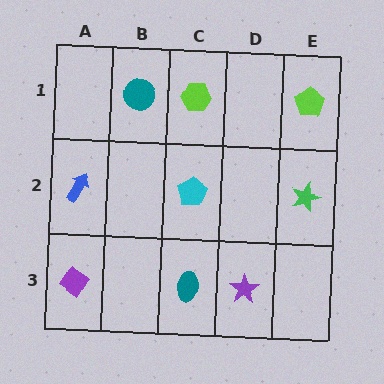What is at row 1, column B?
A teal circle.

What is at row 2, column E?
A green star.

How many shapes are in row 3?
3 shapes.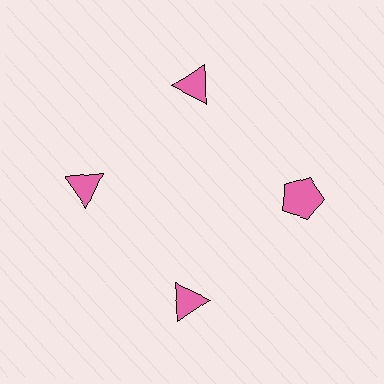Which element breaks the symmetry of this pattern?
The pink pentagon at roughly the 3 o'clock position breaks the symmetry. All other shapes are pink triangles.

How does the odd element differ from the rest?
It has a different shape: pentagon instead of triangle.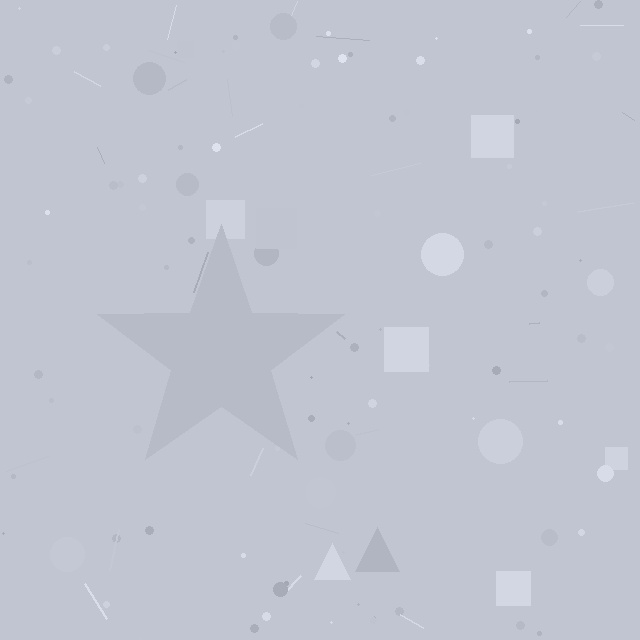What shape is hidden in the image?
A star is hidden in the image.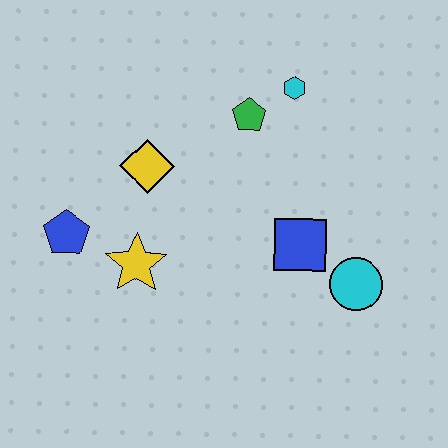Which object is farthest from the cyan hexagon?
The blue pentagon is farthest from the cyan hexagon.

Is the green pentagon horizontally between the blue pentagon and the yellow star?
No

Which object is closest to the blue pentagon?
The yellow star is closest to the blue pentagon.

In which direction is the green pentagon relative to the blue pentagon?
The green pentagon is to the right of the blue pentagon.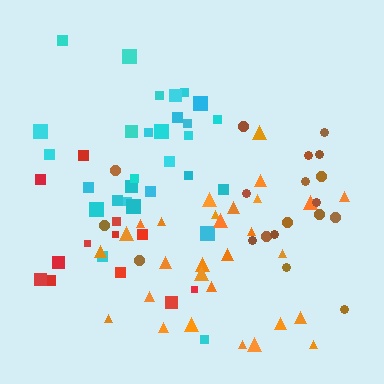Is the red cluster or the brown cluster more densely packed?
Brown.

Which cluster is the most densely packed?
Cyan.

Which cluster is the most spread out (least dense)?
Red.